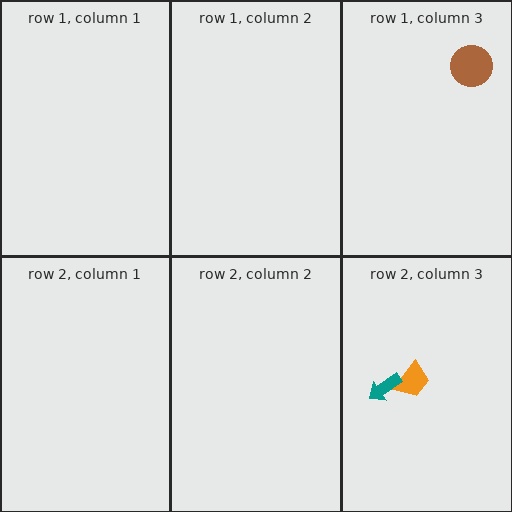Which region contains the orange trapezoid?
The row 2, column 3 region.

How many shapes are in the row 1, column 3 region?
1.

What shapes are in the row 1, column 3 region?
The brown circle.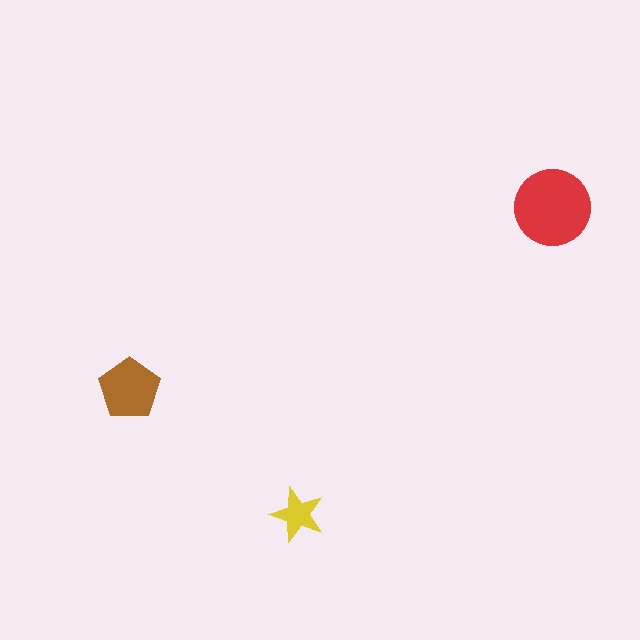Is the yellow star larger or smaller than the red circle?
Smaller.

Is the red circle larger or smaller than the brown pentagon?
Larger.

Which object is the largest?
The red circle.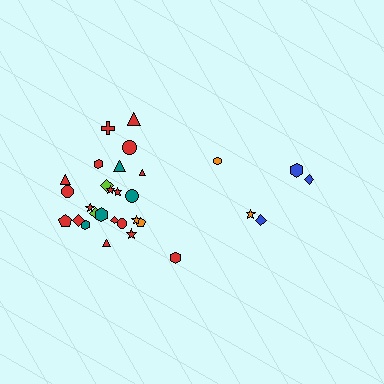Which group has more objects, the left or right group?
The left group.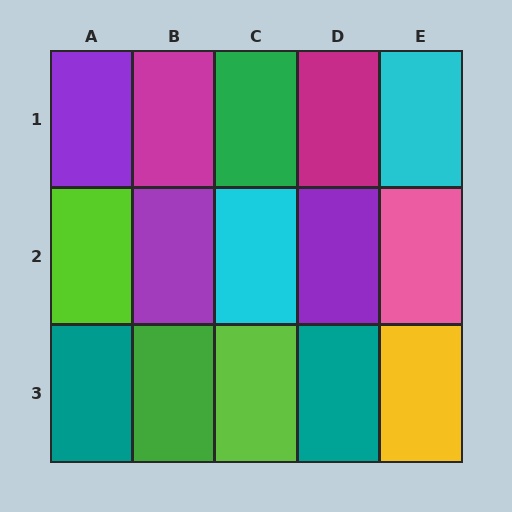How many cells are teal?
2 cells are teal.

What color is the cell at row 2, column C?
Cyan.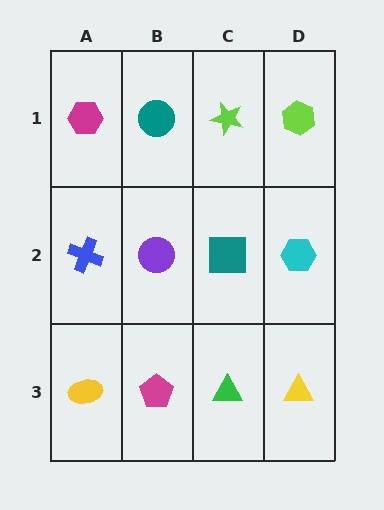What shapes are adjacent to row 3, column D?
A cyan hexagon (row 2, column D), a green triangle (row 3, column C).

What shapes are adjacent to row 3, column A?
A blue cross (row 2, column A), a magenta pentagon (row 3, column B).